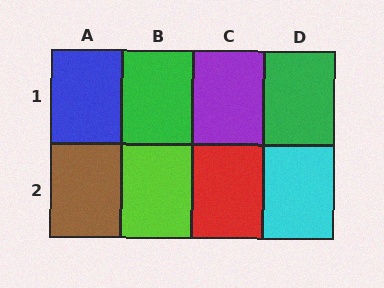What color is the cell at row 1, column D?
Green.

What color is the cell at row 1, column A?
Blue.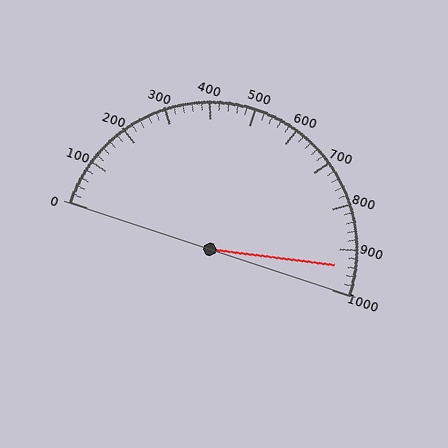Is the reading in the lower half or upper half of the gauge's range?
The reading is in the upper half of the range (0 to 1000).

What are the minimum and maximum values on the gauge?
The gauge ranges from 0 to 1000.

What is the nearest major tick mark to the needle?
The nearest major tick mark is 900.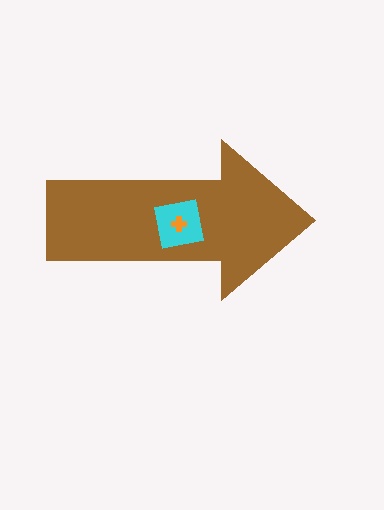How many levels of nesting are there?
3.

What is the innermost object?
The orange cross.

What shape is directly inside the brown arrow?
The cyan square.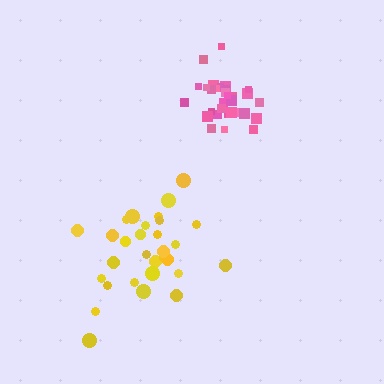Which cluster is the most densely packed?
Pink.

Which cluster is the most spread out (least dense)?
Yellow.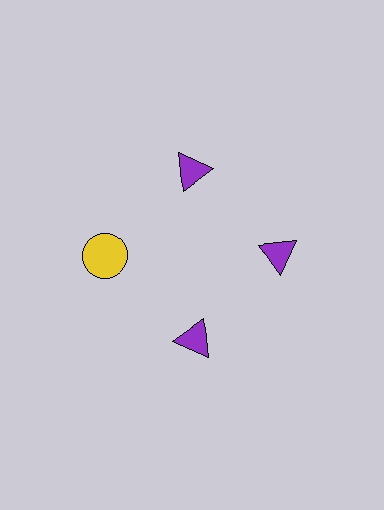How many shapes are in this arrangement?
There are 4 shapes arranged in a ring pattern.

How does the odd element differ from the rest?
It differs in both color (yellow instead of purple) and shape (circle instead of triangle).